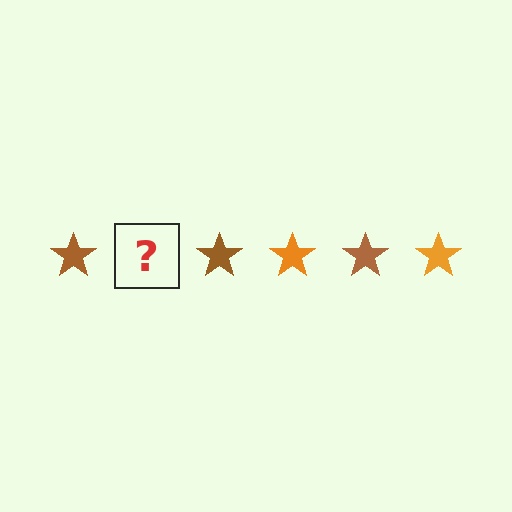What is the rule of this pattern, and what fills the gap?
The rule is that the pattern cycles through brown, orange stars. The gap should be filled with an orange star.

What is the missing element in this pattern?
The missing element is an orange star.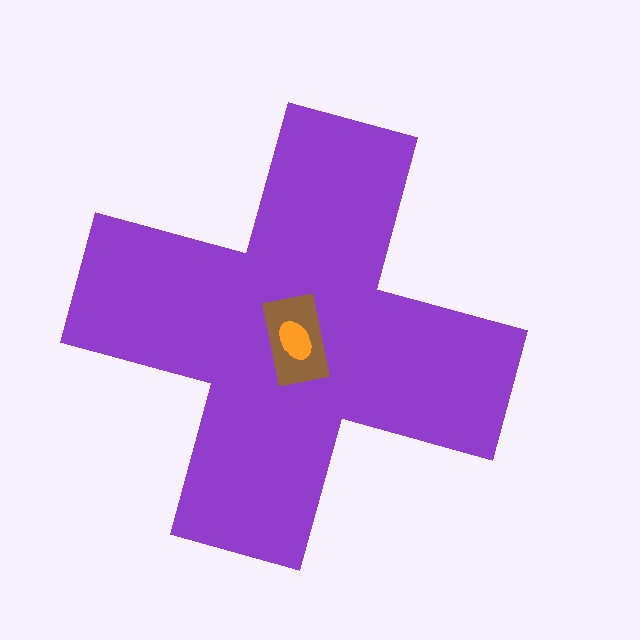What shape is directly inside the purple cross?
The brown rectangle.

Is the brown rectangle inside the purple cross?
Yes.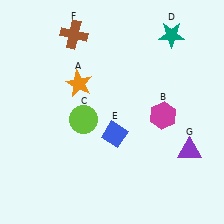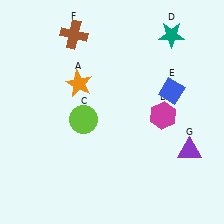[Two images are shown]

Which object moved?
The blue diamond (E) moved right.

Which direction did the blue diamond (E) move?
The blue diamond (E) moved right.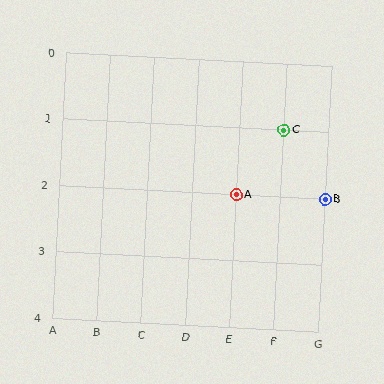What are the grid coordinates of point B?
Point B is at grid coordinates (G, 2).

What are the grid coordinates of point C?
Point C is at grid coordinates (F, 1).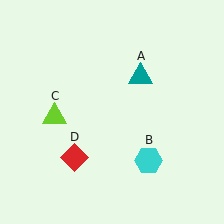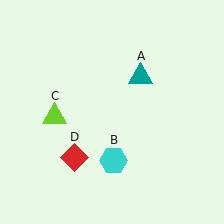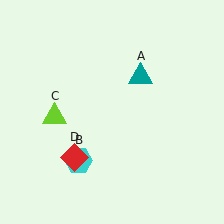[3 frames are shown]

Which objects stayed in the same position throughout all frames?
Teal triangle (object A) and lime triangle (object C) and red diamond (object D) remained stationary.